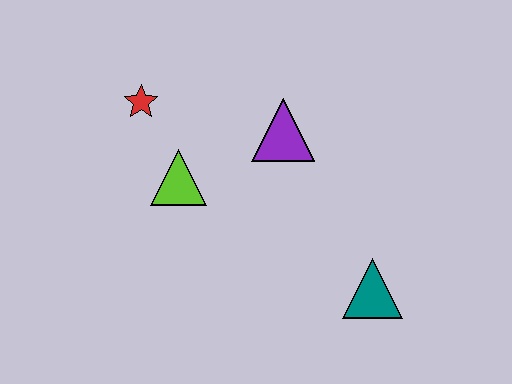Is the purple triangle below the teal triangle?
No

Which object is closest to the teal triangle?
The purple triangle is closest to the teal triangle.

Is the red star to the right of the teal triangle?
No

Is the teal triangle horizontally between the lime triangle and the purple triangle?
No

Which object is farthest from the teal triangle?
The red star is farthest from the teal triangle.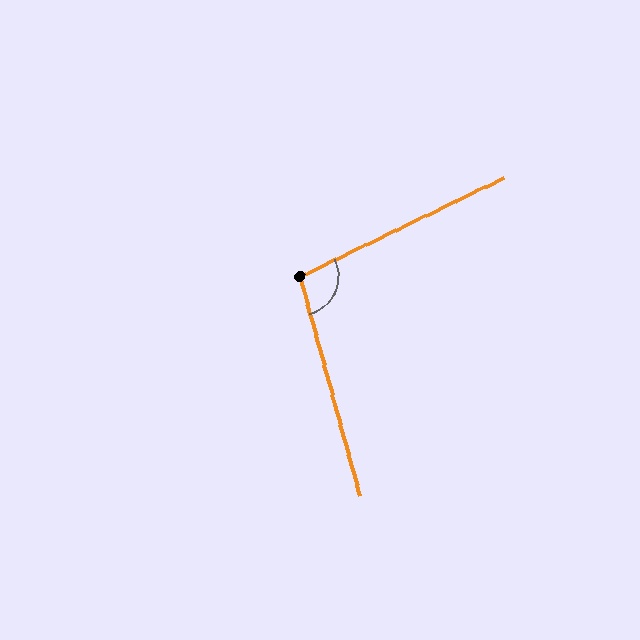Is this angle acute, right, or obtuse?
It is obtuse.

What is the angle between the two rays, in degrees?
Approximately 101 degrees.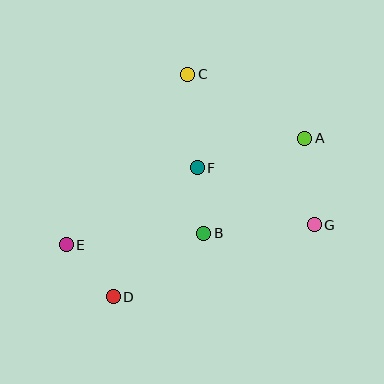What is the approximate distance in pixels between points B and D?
The distance between B and D is approximately 111 pixels.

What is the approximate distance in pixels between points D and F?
The distance between D and F is approximately 154 pixels.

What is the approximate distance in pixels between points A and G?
The distance between A and G is approximately 87 pixels.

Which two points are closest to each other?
Points B and F are closest to each other.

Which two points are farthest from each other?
Points A and E are farthest from each other.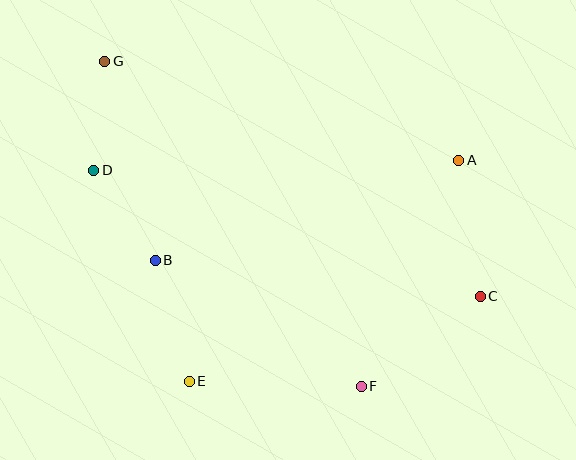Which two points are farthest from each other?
Points C and G are farthest from each other.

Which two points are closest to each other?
Points B and D are closest to each other.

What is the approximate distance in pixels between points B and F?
The distance between B and F is approximately 241 pixels.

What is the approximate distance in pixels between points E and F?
The distance between E and F is approximately 172 pixels.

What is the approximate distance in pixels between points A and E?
The distance between A and E is approximately 348 pixels.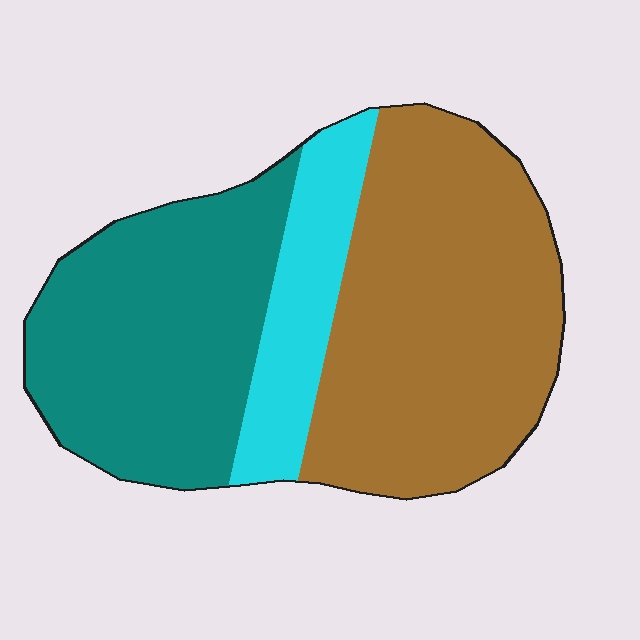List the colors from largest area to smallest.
From largest to smallest: brown, teal, cyan.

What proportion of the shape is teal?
Teal covers 37% of the shape.